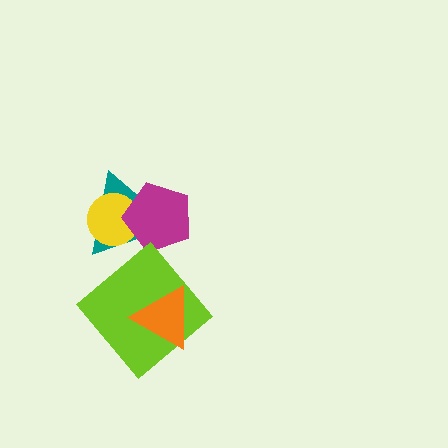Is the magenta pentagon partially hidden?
No, no other shape covers it.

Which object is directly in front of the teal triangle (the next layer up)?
The yellow circle is directly in front of the teal triangle.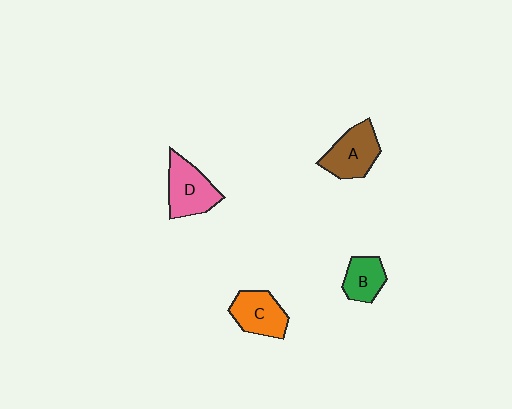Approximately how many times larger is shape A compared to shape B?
Approximately 1.4 times.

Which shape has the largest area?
Shape D (pink).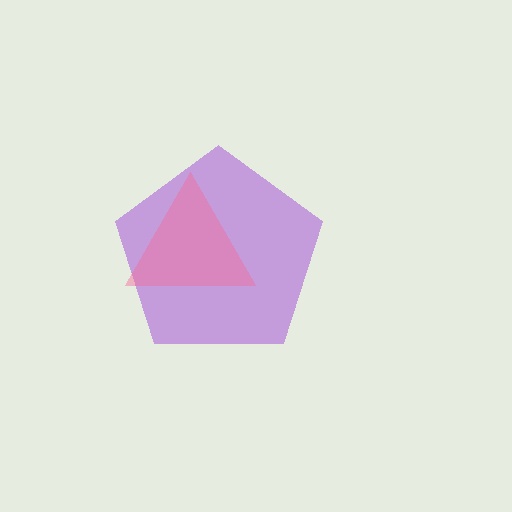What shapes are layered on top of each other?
The layered shapes are: a purple pentagon, a pink triangle.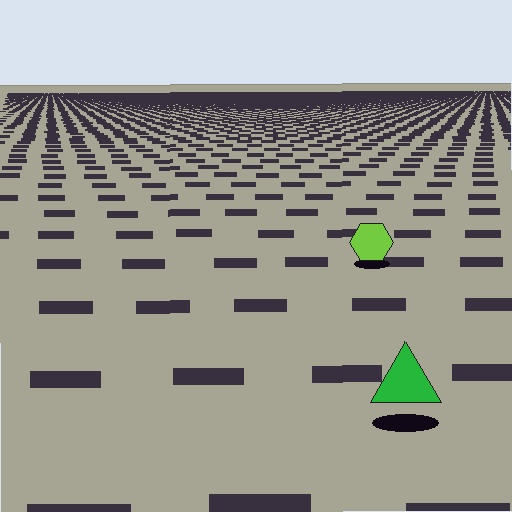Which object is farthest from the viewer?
The lime hexagon is farthest from the viewer. It appears smaller and the ground texture around it is denser.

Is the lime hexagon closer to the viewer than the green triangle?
No. The green triangle is closer — you can tell from the texture gradient: the ground texture is coarser near it.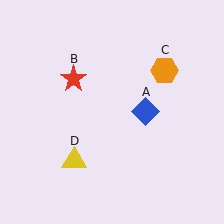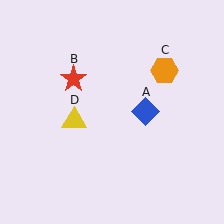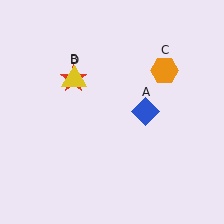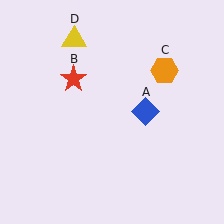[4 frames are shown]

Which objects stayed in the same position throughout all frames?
Blue diamond (object A) and red star (object B) and orange hexagon (object C) remained stationary.